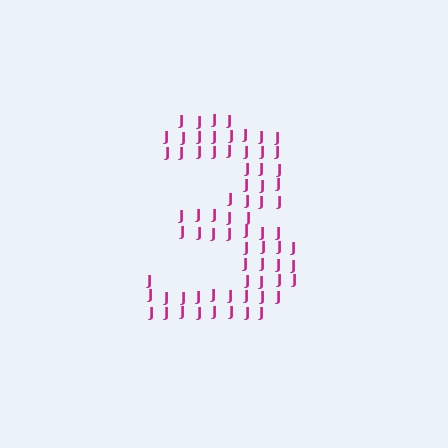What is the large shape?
The large shape is the digit 3.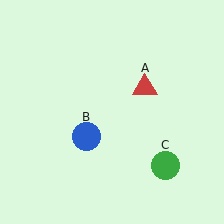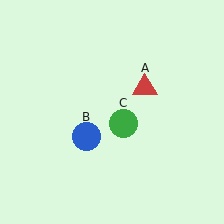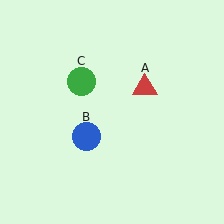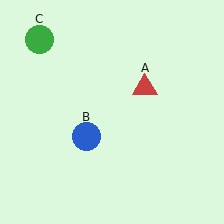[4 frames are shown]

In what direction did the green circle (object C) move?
The green circle (object C) moved up and to the left.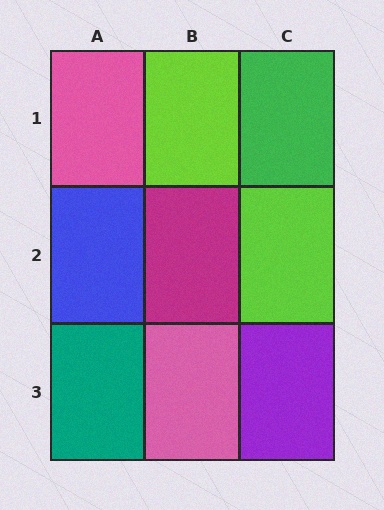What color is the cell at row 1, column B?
Lime.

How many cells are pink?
2 cells are pink.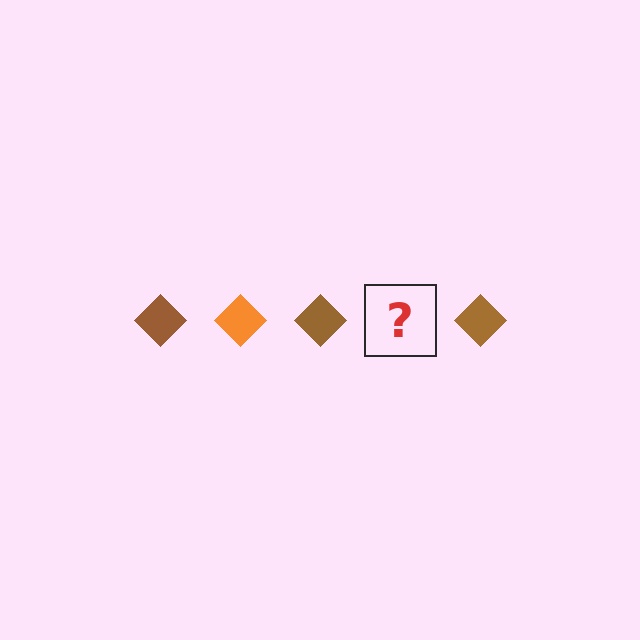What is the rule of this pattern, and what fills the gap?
The rule is that the pattern cycles through brown, orange diamonds. The gap should be filled with an orange diamond.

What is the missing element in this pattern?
The missing element is an orange diamond.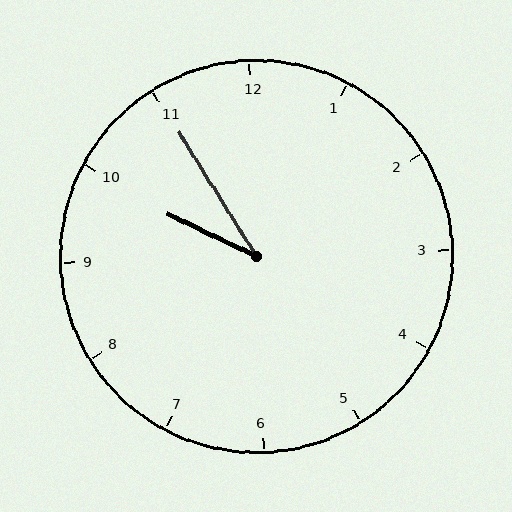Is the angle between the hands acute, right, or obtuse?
It is acute.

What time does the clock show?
9:55.